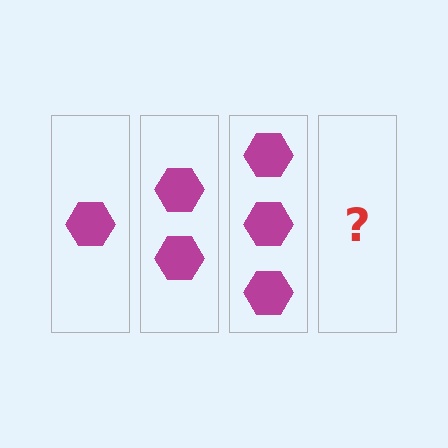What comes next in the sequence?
The next element should be 4 hexagons.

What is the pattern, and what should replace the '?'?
The pattern is that each step adds one more hexagon. The '?' should be 4 hexagons.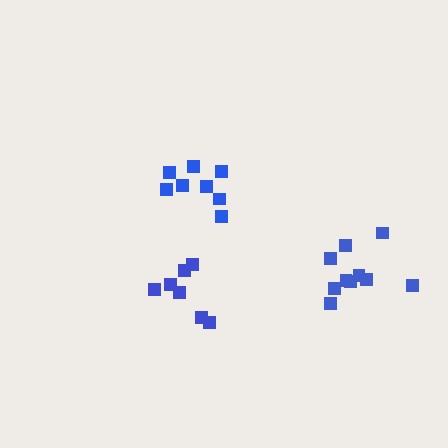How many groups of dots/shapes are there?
There are 3 groups.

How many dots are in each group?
Group 1: 8 dots, Group 2: 10 dots, Group 3: 7 dots (25 total).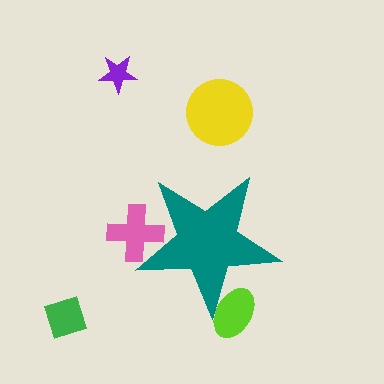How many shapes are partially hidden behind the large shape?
2 shapes are partially hidden.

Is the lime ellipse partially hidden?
Yes, the lime ellipse is partially hidden behind the teal star.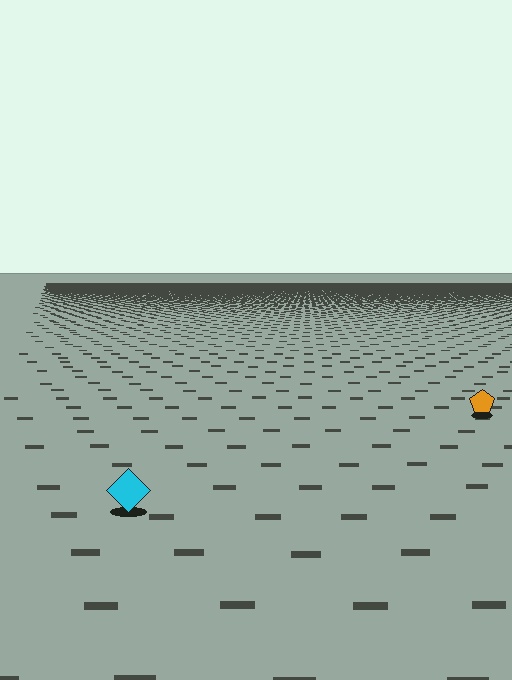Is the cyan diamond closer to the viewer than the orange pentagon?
Yes. The cyan diamond is closer — you can tell from the texture gradient: the ground texture is coarser near it.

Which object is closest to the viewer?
The cyan diamond is closest. The texture marks near it are larger and more spread out.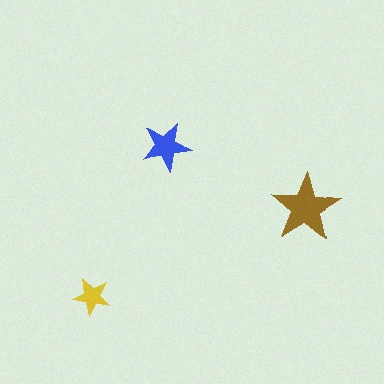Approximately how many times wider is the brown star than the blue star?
About 1.5 times wider.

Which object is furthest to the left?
The yellow star is leftmost.